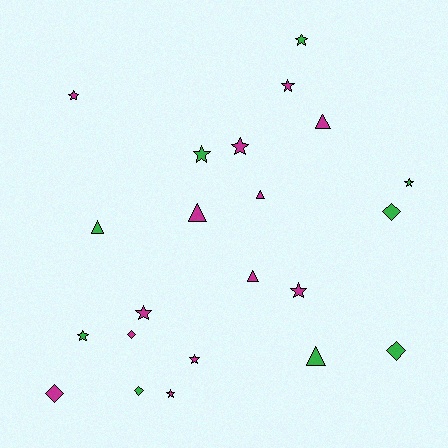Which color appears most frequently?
Magenta, with 13 objects.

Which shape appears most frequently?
Star, with 11 objects.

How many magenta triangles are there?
There are 4 magenta triangles.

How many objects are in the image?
There are 22 objects.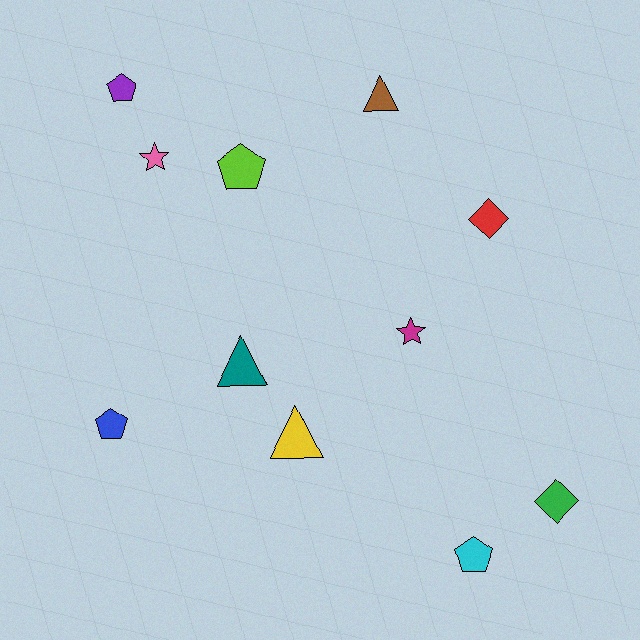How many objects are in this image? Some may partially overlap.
There are 11 objects.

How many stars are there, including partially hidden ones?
There are 2 stars.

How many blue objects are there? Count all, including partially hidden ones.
There is 1 blue object.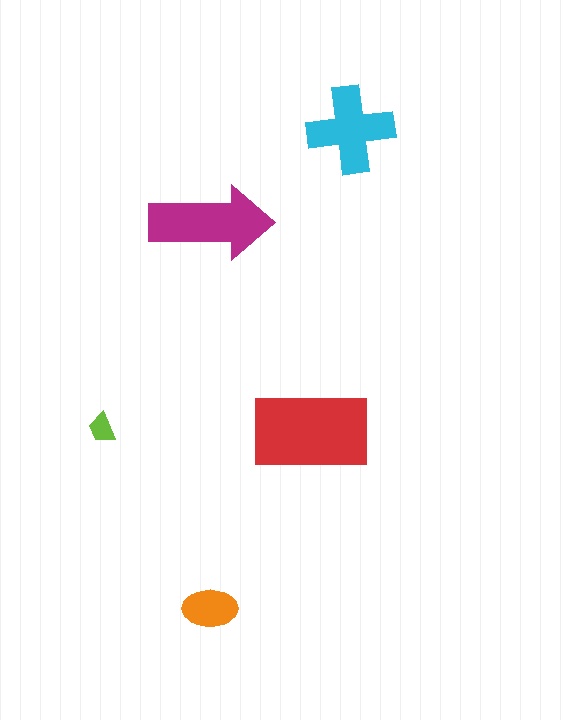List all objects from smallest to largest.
The lime trapezoid, the orange ellipse, the cyan cross, the magenta arrow, the red rectangle.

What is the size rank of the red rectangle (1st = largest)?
1st.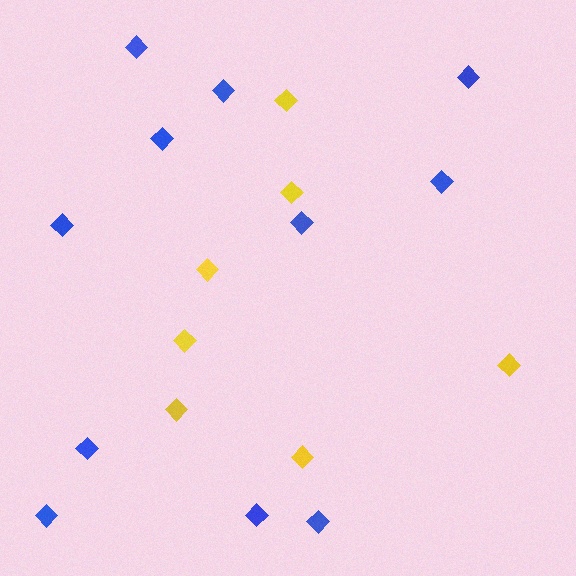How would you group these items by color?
There are 2 groups: one group of yellow diamonds (7) and one group of blue diamonds (11).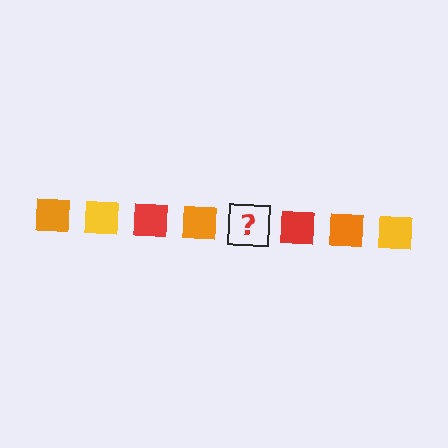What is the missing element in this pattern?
The missing element is a yellow square.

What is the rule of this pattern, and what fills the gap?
The rule is that the pattern cycles through orange, yellow, red squares. The gap should be filled with a yellow square.